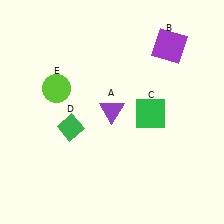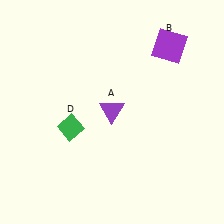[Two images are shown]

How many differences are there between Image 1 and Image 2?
There are 2 differences between the two images.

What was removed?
The lime circle (E), the green square (C) were removed in Image 2.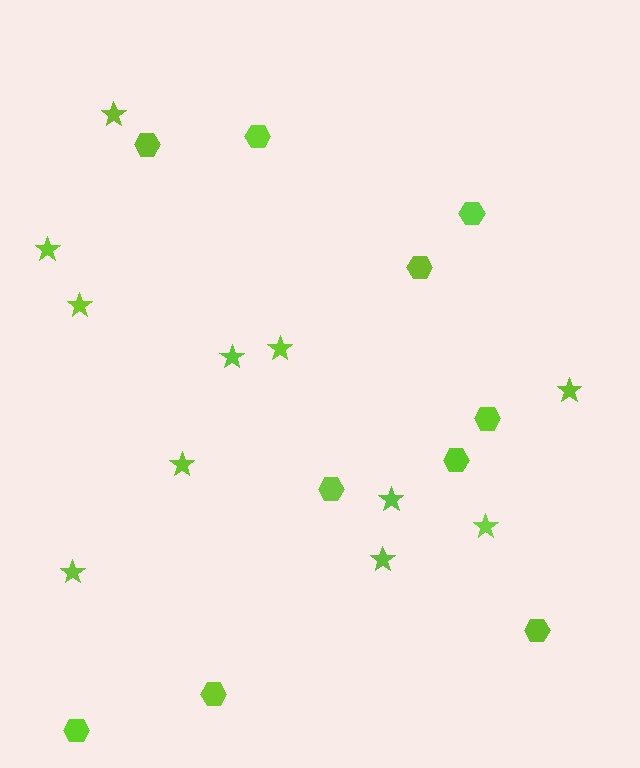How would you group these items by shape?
There are 2 groups: one group of stars (11) and one group of hexagons (10).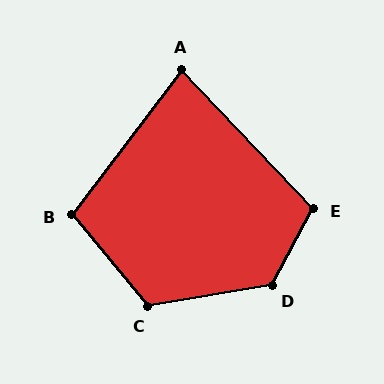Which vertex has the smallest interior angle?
A, at approximately 81 degrees.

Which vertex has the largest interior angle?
D, at approximately 128 degrees.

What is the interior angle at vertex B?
Approximately 103 degrees (obtuse).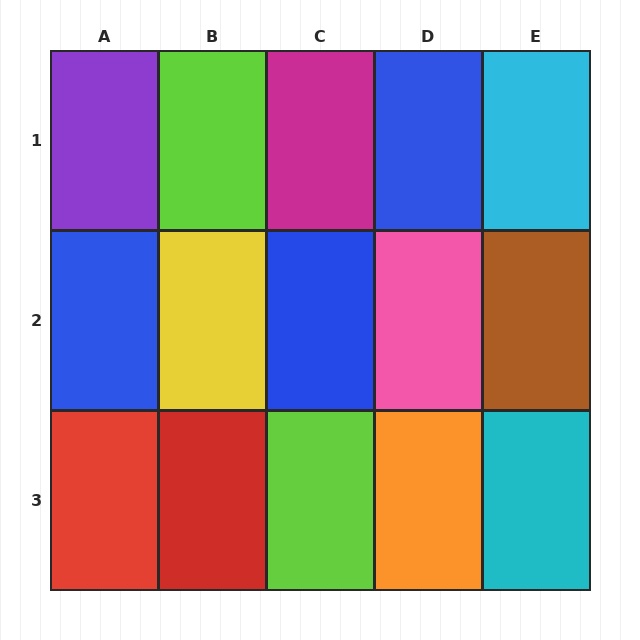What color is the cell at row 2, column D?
Pink.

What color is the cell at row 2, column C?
Blue.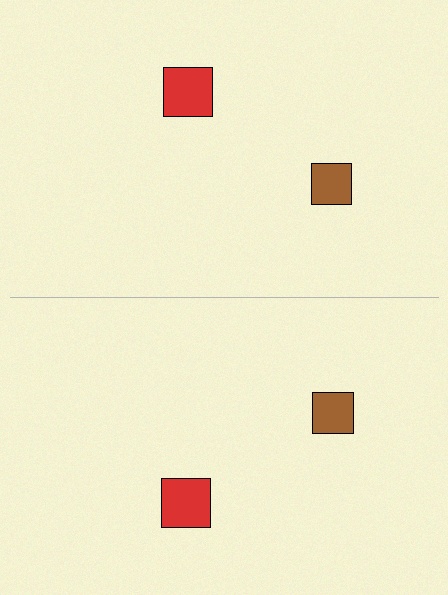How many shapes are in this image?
There are 4 shapes in this image.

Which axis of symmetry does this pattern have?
The pattern has a horizontal axis of symmetry running through the center of the image.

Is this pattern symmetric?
Yes, this pattern has bilateral (reflection) symmetry.